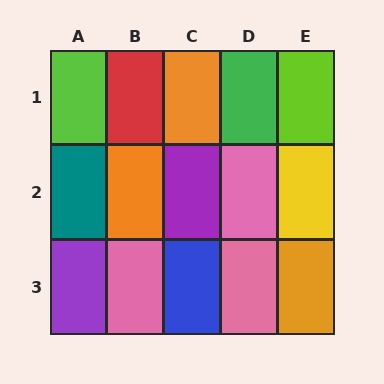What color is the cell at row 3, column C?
Blue.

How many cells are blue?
1 cell is blue.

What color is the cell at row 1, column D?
Green.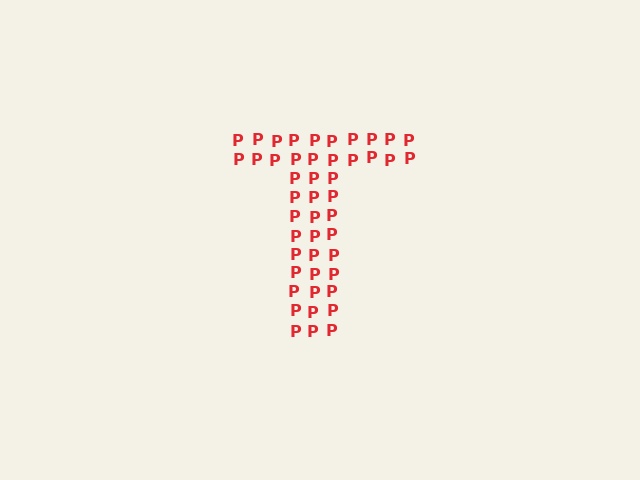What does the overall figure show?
The overall figure shows the letter T.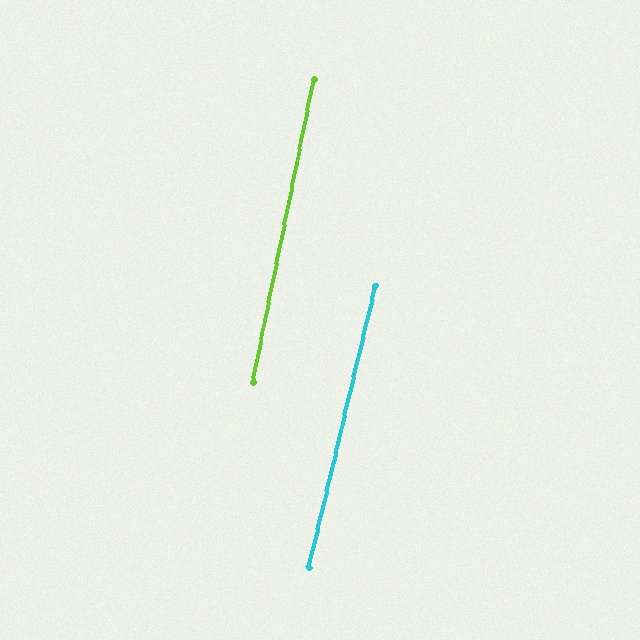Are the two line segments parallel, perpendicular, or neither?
Parallel — their directions differ by only 2.0°.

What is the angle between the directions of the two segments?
Approximately 2 degrees.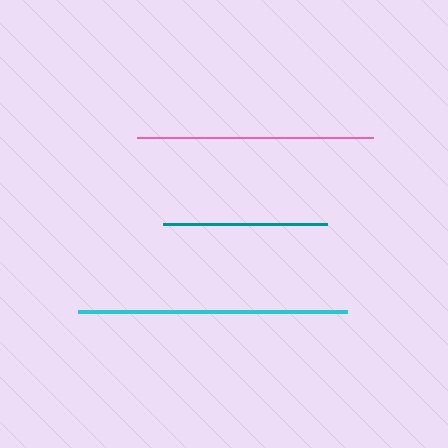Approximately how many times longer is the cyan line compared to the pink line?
The cyan line is approximately 1.1 times the length of the pink line.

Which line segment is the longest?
The cyan line is the longest at approximately 269 pixels.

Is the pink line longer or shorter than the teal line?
The pink line is longer than the teal line.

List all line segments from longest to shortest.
From longest to shortest: cyan, pink, teal.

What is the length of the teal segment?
The teal segment is approximately 164 pixels long.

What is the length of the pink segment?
The pink segment is approximately 236 pixels long.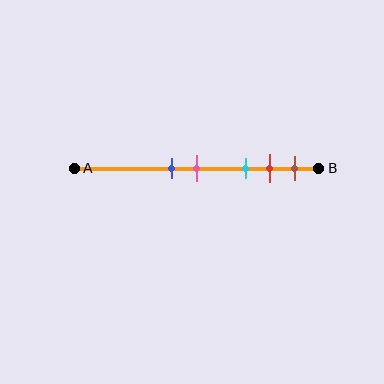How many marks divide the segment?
There are 5 marks dividing the segment.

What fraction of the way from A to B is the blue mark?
The blue mark is approximately 40% (0.4) of the way from A to B.